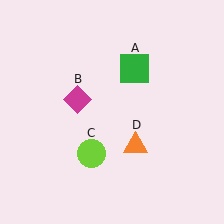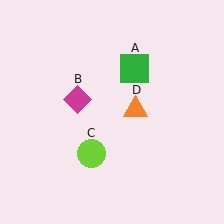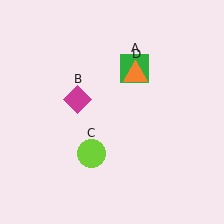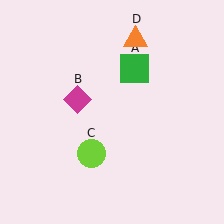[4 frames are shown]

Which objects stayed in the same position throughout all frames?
Green square (object A) and magenta diamond (object B) and lime circle (object C) remained stationary.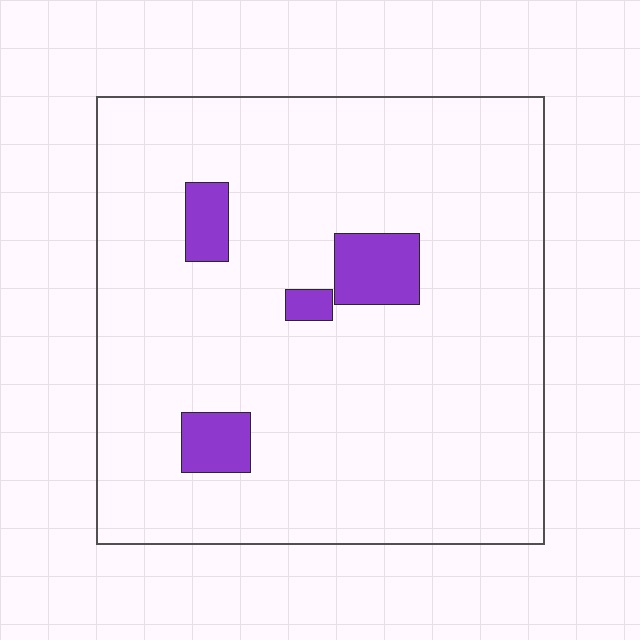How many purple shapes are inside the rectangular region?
4.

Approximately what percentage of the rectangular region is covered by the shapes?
Approximately 10%.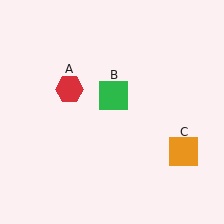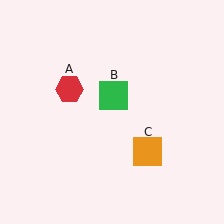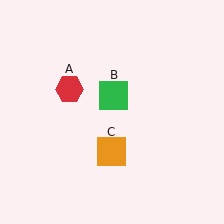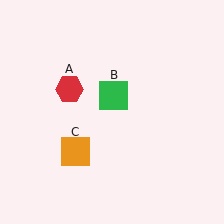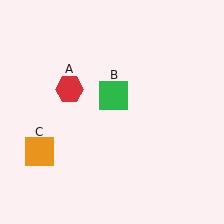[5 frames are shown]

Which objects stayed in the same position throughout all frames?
Red hexagon (object A) and green square (object B) remained stationary.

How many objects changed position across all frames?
1 object changed position: orange square (object C).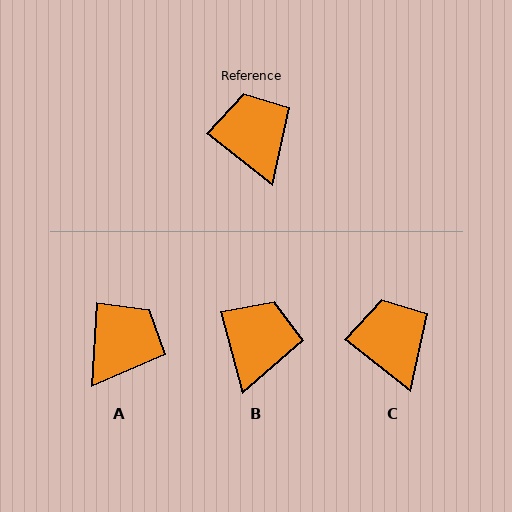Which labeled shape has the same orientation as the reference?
C.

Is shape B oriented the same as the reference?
No, it is off by about 37 degrees.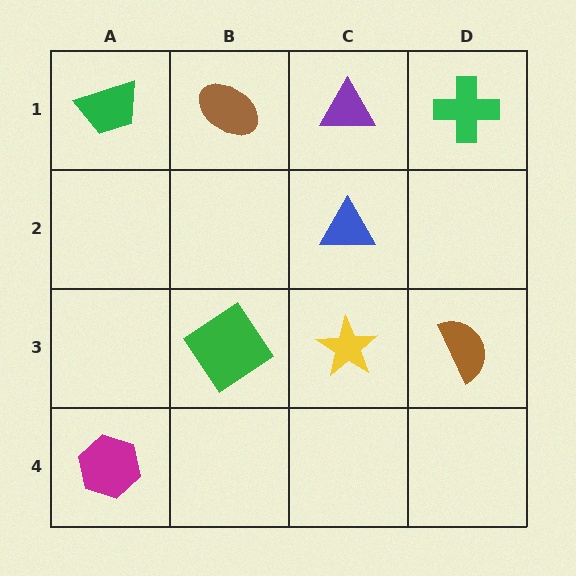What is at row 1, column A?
A green trapezoid.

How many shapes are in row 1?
4 shapes.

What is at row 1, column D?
A green cross.